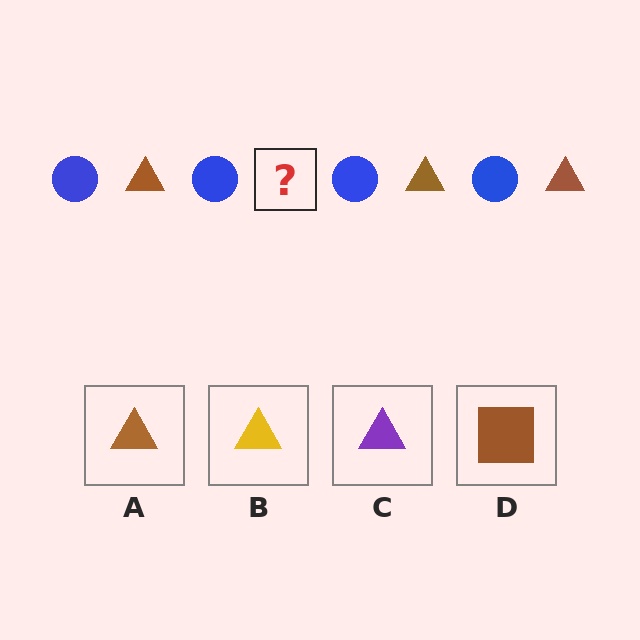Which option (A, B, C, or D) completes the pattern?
A.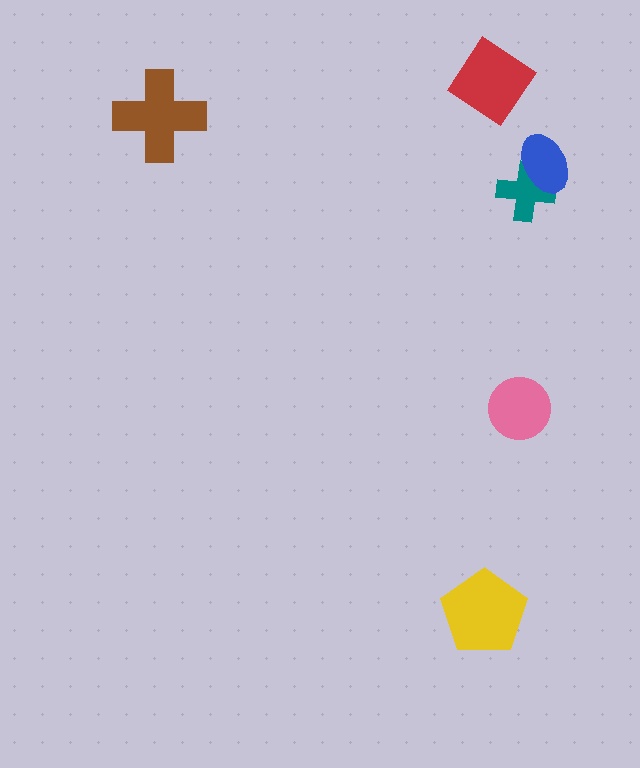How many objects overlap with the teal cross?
1 object overlaps with the teal cross.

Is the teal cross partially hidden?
Yes, it is partially covered by another shape.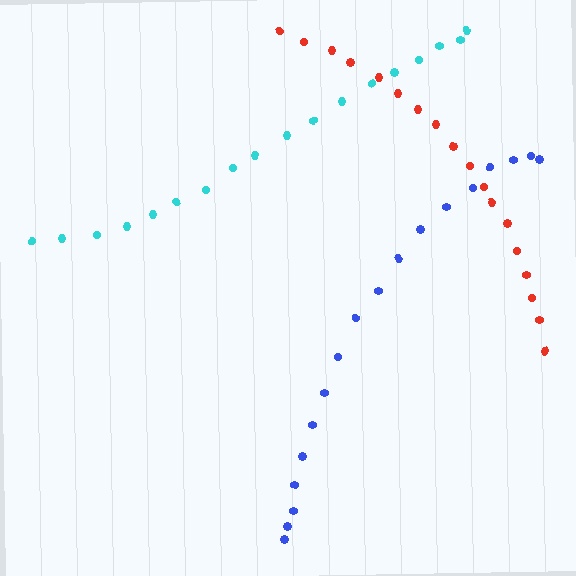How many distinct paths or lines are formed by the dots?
There are 3 distinct paths.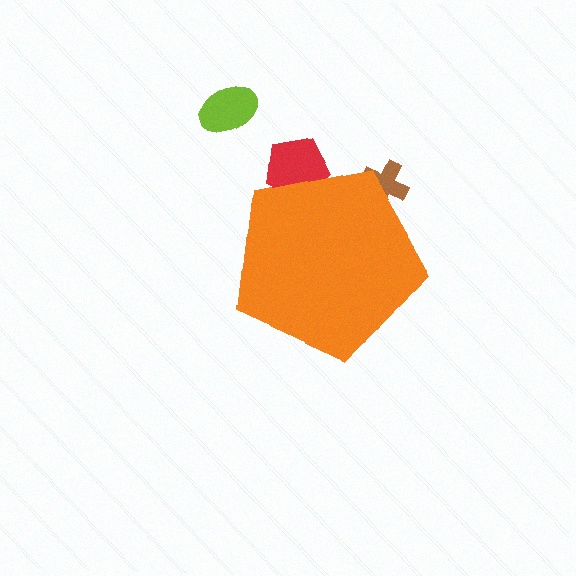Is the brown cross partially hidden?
Yes, the brown cross is partially hidden behind the orange pentagon.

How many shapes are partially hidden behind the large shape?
2 shapes are partially hidden.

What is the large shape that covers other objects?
An orange pentagon.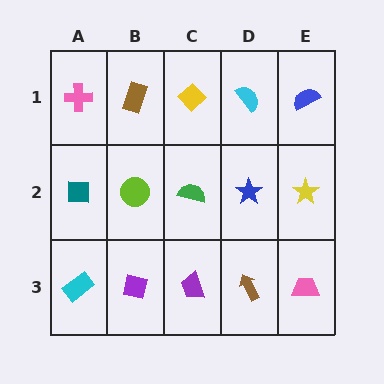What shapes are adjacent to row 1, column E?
A yellow star (row 2, column E), a cyan semicircle (row 1, column D).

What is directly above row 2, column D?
A cyan semicircle.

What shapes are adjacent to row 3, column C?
A green semicircle (row 2, column C), a purple square (row 3, column B), a brown arrow (row 3, column D).